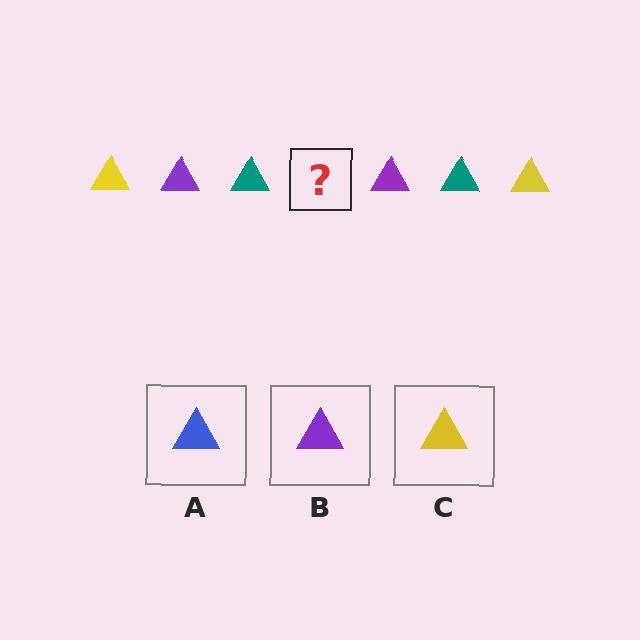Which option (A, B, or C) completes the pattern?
C.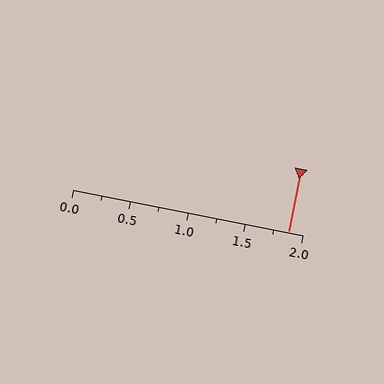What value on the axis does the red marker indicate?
The marker indicates approximately 1.88.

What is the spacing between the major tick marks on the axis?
The major ticks are spaced 0.5 apart.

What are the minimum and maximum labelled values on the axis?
The axis runs from 0.0 to 2.0.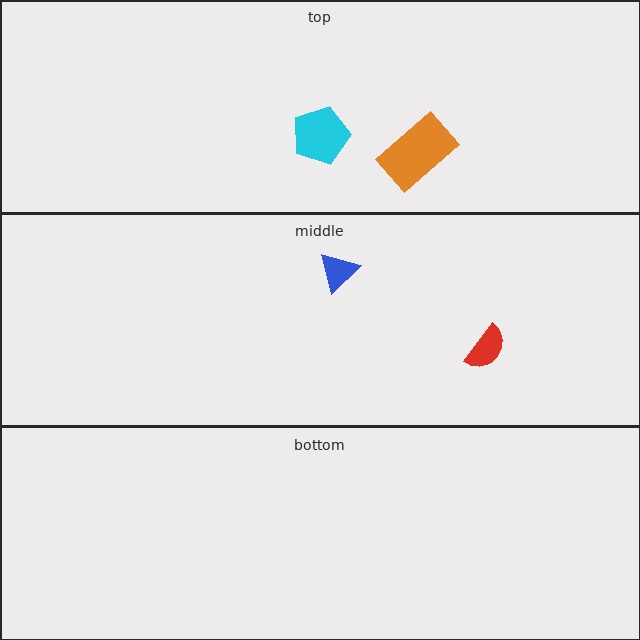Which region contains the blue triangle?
The middle region.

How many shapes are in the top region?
2.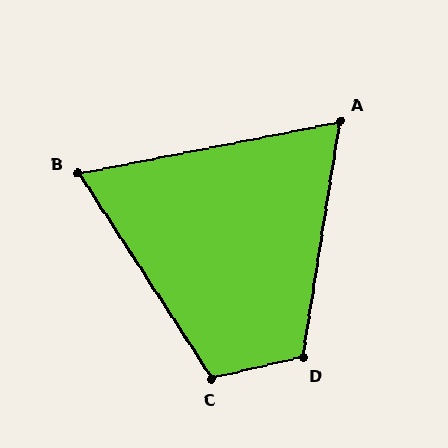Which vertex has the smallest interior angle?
B, at approximately 68 degrees.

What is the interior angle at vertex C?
Approximately 110 degrees (obtuse).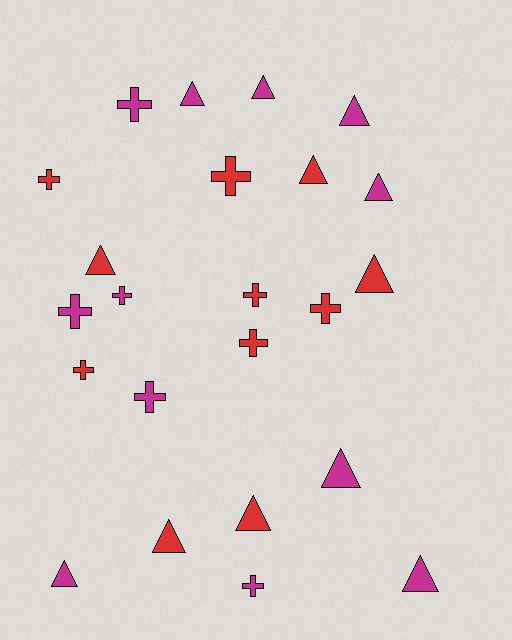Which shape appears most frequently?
Triangle, with 12 objects.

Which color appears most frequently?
Magenta, with 12 objects.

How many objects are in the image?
There are 23 objects.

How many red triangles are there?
There are 5 red triangles.